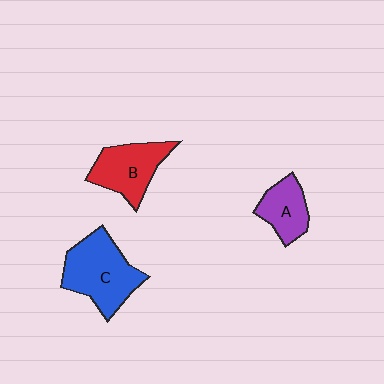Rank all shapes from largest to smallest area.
From largest to smallest: C (blue), B (red), A (purple).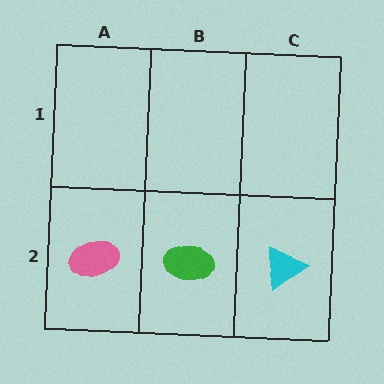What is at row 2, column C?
A cyan triangle.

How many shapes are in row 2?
3 shapes.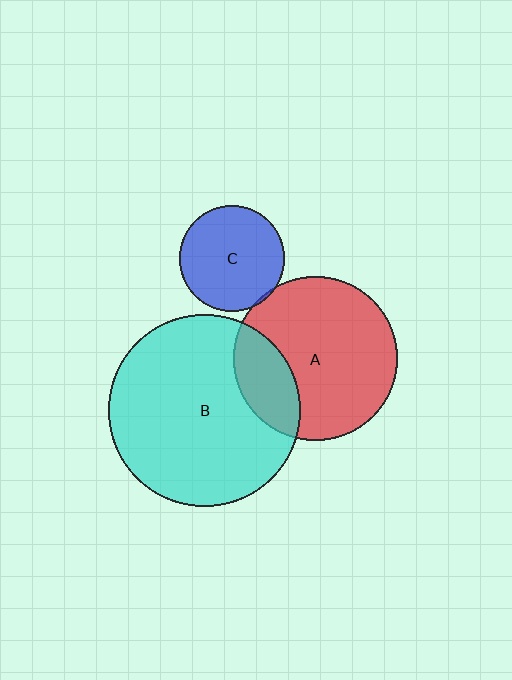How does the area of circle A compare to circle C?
Approximately 2.4 times.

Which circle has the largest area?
Circle B (cyan).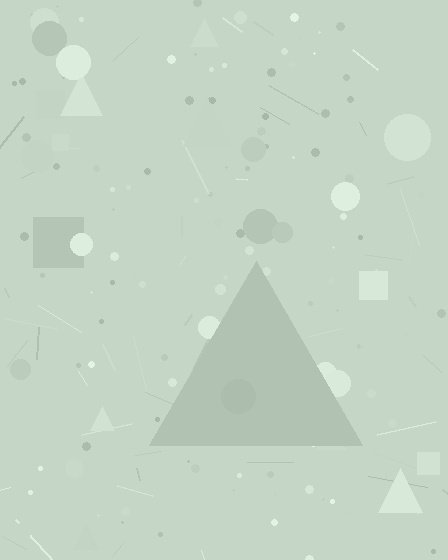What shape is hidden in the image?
A triangle is hidden in the image.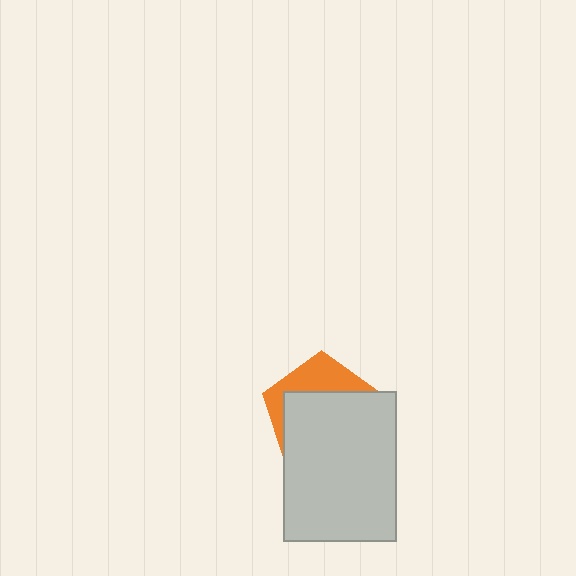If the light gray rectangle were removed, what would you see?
You would see the complete orange pentagon.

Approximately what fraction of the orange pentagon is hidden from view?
Roughly 67% of the orange pentagon is hidden behind the light gray rectangle.